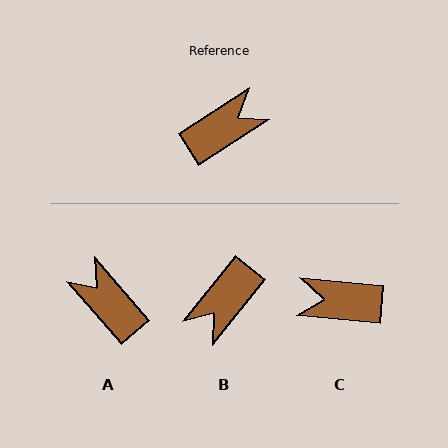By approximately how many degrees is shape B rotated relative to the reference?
Approximately 162 degrees clockwise.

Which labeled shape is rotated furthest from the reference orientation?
B, about 162 degrees away.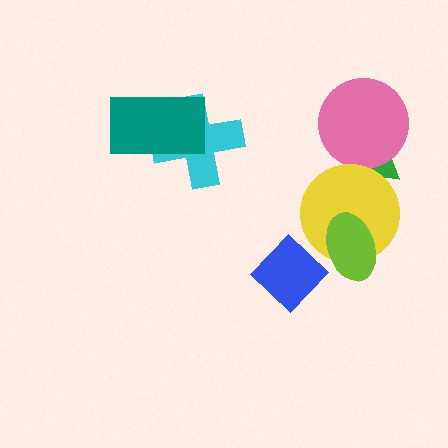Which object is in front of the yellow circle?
The lime ellipse is in front of the yellow circle.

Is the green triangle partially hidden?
Yes, it is partially covered by another shape.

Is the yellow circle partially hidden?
Yes, it is partially covered by another shape.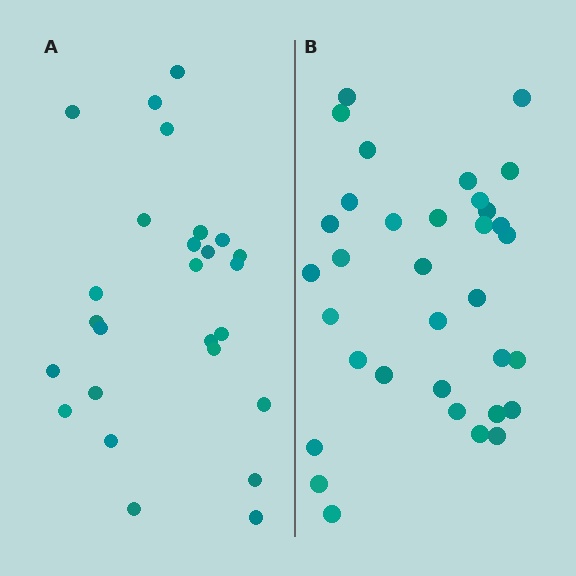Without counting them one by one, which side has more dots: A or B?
Region B (the right region) has more dots.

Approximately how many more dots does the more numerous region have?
Region B has roughly 8 or so more dots than region A.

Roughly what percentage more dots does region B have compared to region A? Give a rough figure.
About 30% more.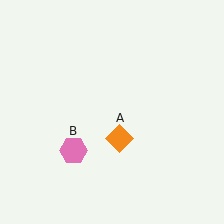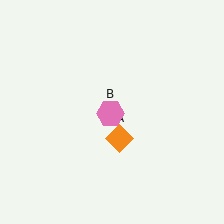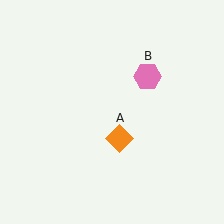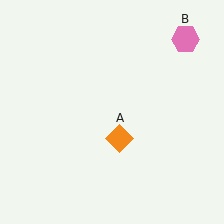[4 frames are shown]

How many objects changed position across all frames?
1 object changed position: pink hexagon (object B).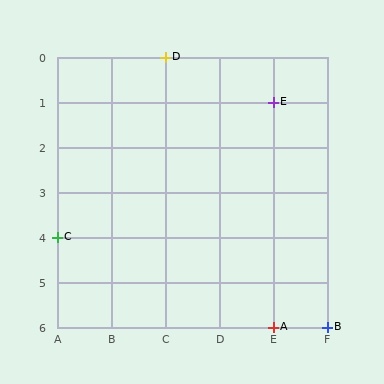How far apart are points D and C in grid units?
Points D and C are 2 columns and 4 rows apart (about 4.5 grid units diagonally).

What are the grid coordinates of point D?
Point D is at grid coordinates (C, 0).